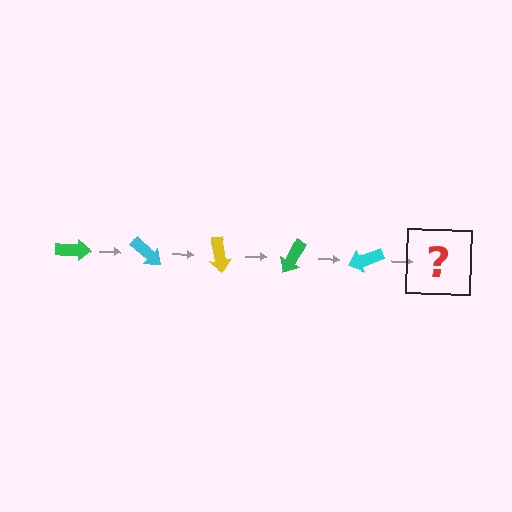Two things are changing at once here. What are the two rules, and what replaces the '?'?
The two rules are that it rotates 40 degrees each step and the color cycles through green, cyan, and yellow. The '?' should be a yellow arrow, rotated 200 degrees from the start.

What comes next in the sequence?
The next element should be a yellow arrow, rotated 200 degrees from the start.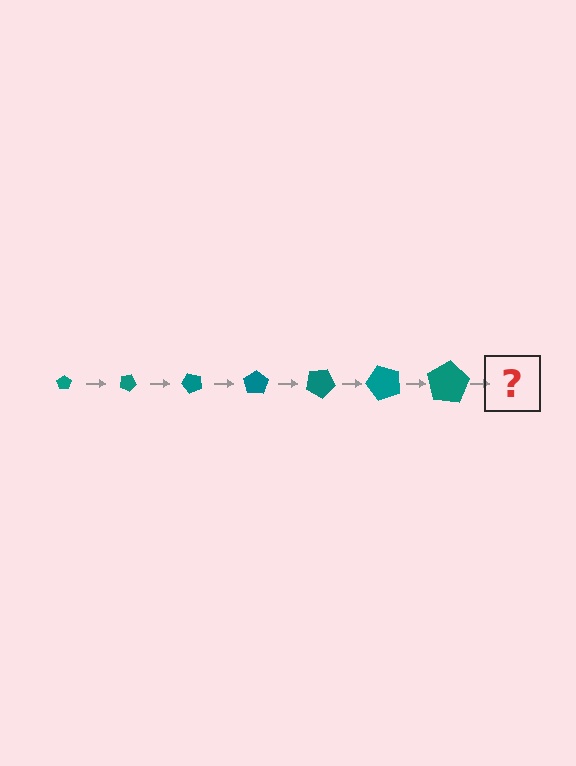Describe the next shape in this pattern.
It should be a pentagon, larger than the previous one and rotated 175 degrees from the start.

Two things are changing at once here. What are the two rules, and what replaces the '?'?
The two rules are that the pentagon grows larger each step and it rotates 25 degrees each step. The '?' should be a pentagon, larger than the previous one and rotated 175 degrees from the start.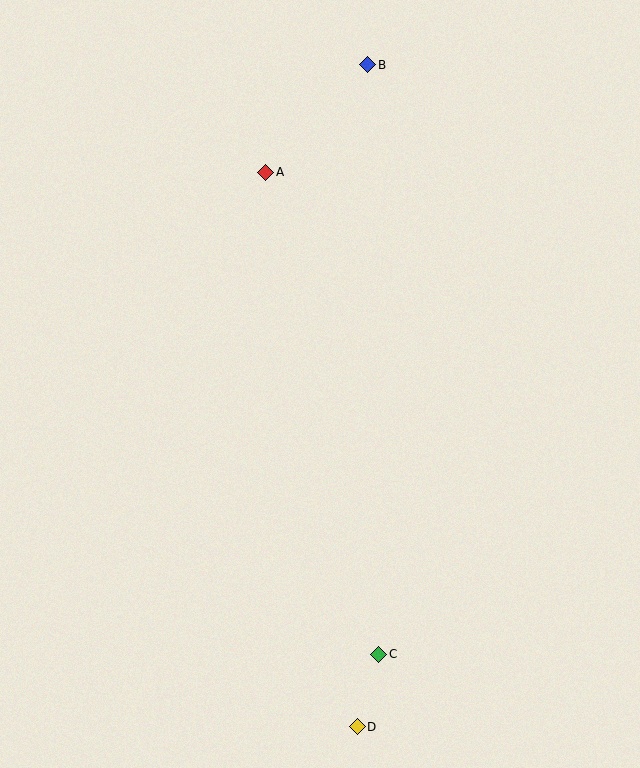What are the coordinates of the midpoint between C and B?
The midpoint between C and B is at (373, 360).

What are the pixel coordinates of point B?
Point B is at (368, 65).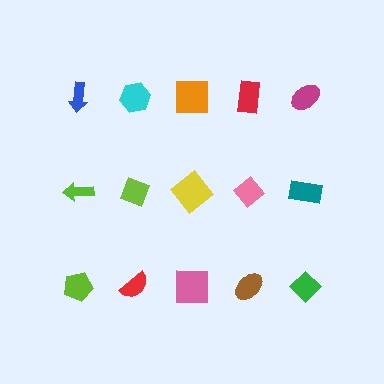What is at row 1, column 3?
An orange square.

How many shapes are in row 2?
5 shapes.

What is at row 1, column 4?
A red rectangle.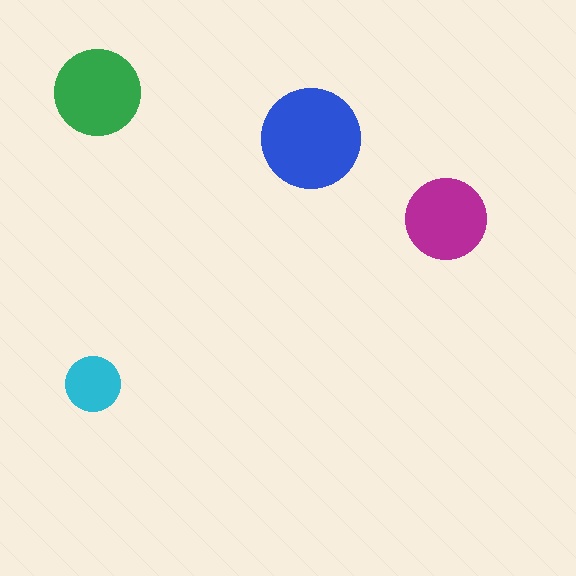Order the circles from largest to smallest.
the blue one, the green one, the magenta one, the cyan one.